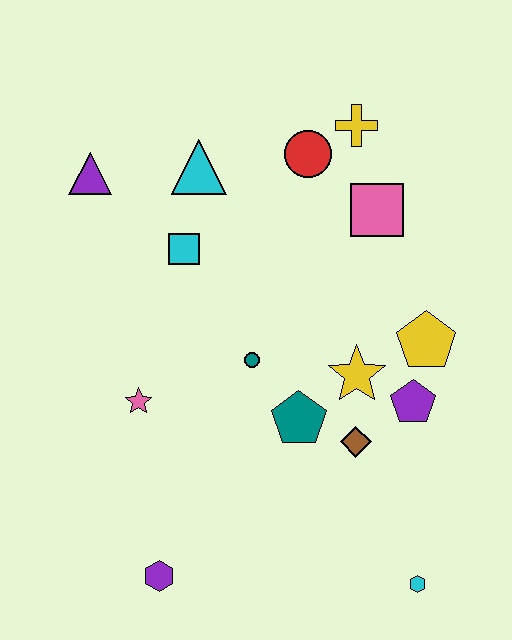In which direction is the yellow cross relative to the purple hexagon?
The yellow cross is above the purple hexagon.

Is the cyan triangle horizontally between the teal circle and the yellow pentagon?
No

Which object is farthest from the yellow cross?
The purple hexagon is farthest from the yellow cross.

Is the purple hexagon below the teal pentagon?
Yes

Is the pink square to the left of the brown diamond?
No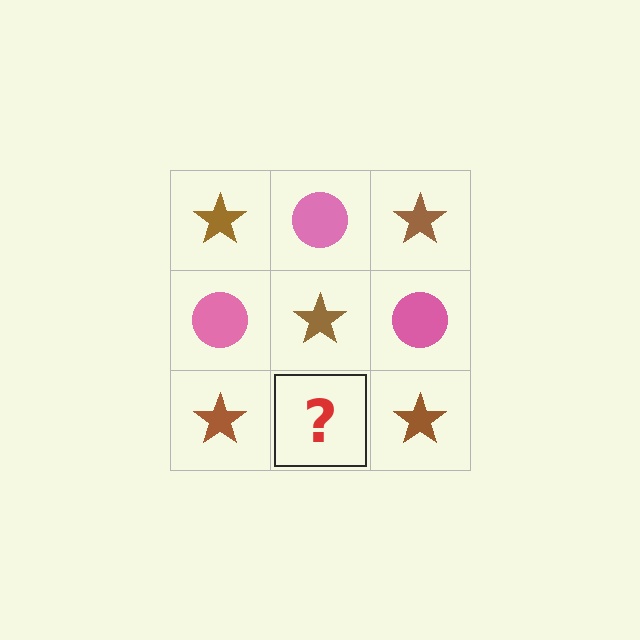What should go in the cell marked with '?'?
The missing cell should contain a pink circle.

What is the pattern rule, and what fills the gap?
The rule is that it alternates brown star and pink circle in a checkerboard pattern. The gap should be filled with a pink circle.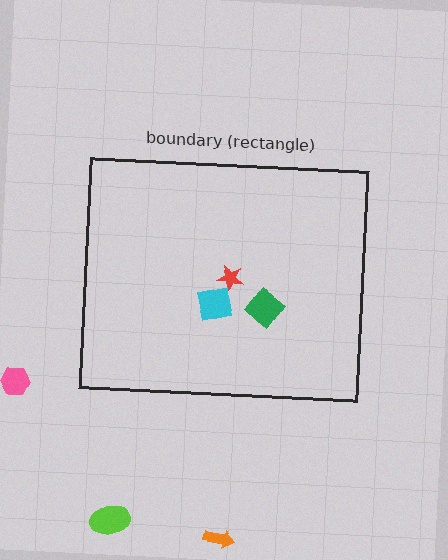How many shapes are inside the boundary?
3 inside, 3 outside.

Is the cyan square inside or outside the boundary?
Inside.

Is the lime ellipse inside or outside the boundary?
Outside.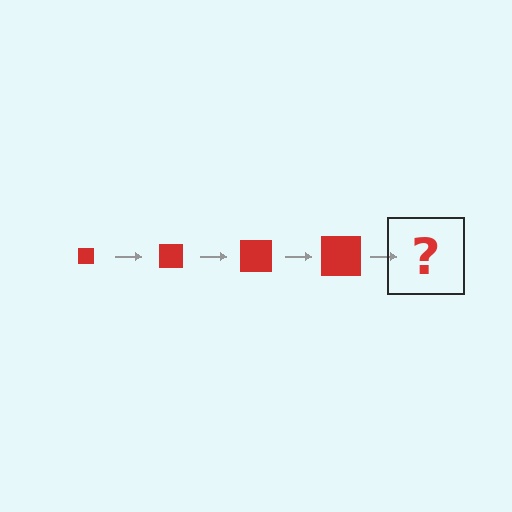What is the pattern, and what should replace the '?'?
The pattern is that the square gets progressively larger each step. The '?' should be a red square, larger than the previous one.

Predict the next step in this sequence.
The next step is a red square, larger than the previous one.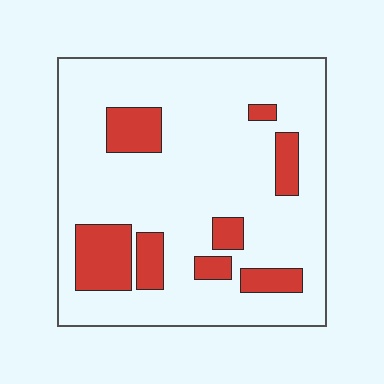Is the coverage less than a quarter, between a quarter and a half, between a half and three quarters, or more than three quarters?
Less than a quarter.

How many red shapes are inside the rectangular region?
8.